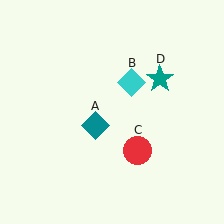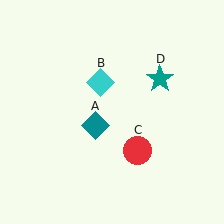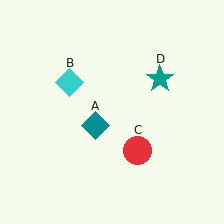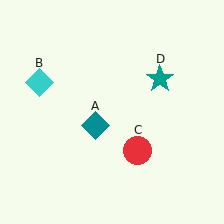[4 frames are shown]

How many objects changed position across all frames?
1 object changed position: cyan diamond (object B).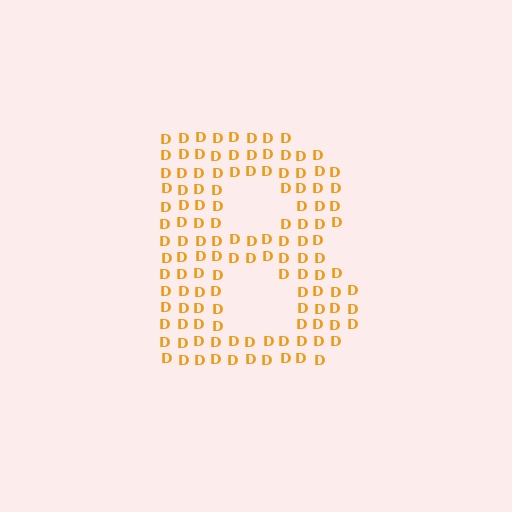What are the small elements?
The small elements are letter D's.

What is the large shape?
The large shape is the letter B.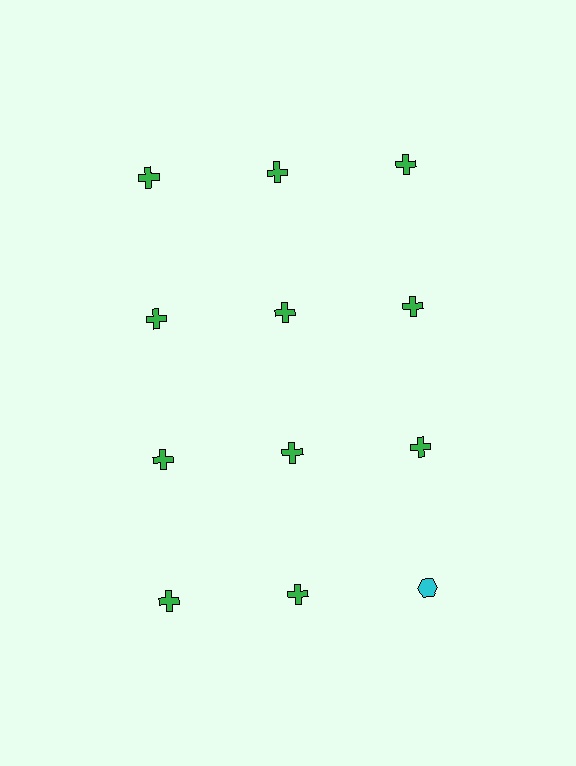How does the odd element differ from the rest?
It differs in both color (cyan instead of green) and shape (hexagon instead of cross).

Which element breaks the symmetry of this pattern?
The cyan hexagon in the fourth row, center column breaks the symmetry. All other shapes are green crosses.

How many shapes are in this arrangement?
There are 12 shapes arranged in a grid pattern.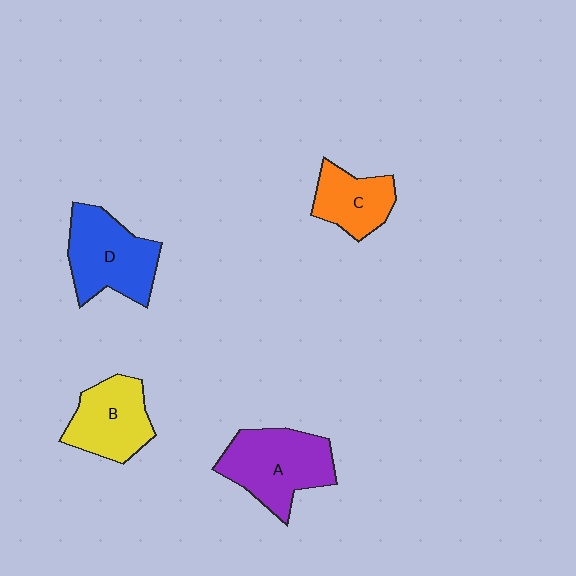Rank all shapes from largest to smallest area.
From largest to smallest: A (purple), D (blue), B (yellow), C (orange).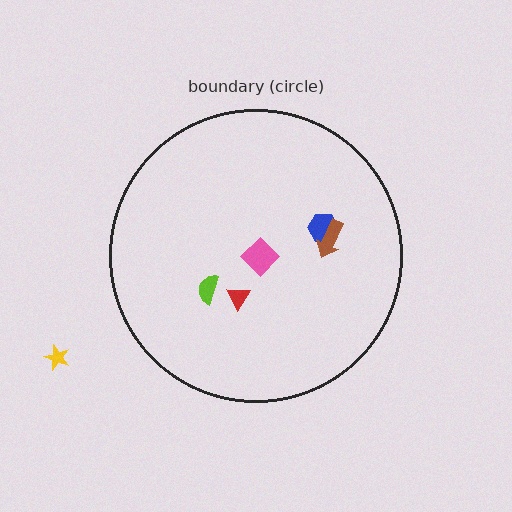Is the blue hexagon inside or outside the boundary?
Inside.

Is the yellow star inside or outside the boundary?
Outside.